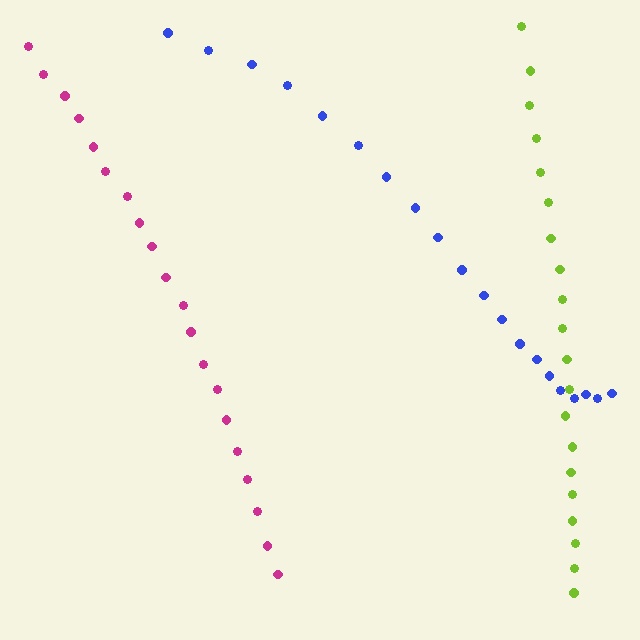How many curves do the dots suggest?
There are 3 distinct paths.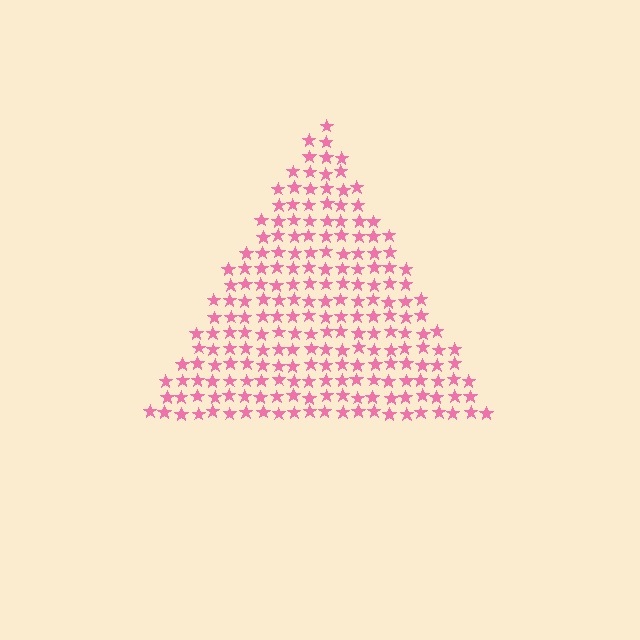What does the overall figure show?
The overall figure shows a triangle.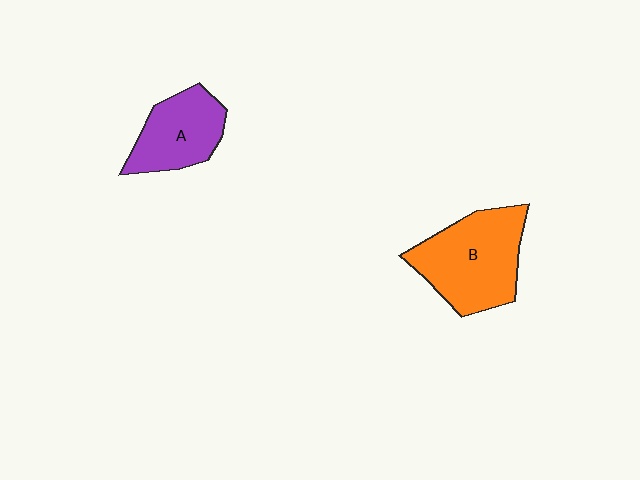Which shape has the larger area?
Shape B (orange).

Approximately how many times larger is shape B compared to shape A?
Approximately 1.5 times.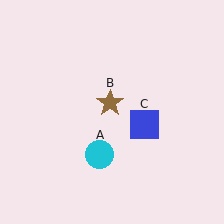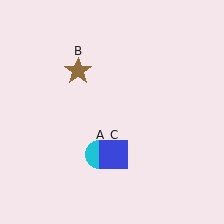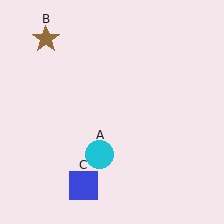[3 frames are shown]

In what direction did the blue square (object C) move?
The blue square (object C) moved down and to the left.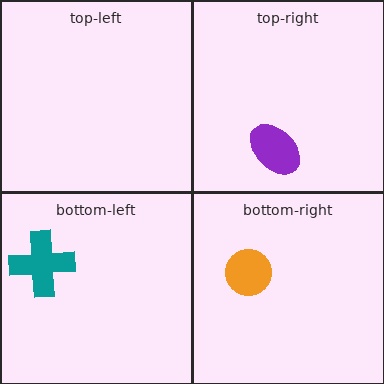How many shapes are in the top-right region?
1.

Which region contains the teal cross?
The bottom-left region.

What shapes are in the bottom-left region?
The teal cross.